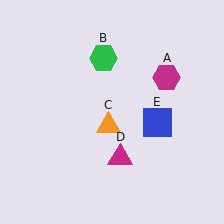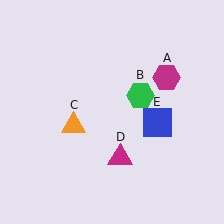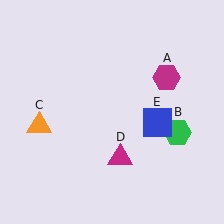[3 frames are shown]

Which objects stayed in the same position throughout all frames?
Magenta hexagon (object A) and magenta triangle (object D) and blue square (object E) remained stationary.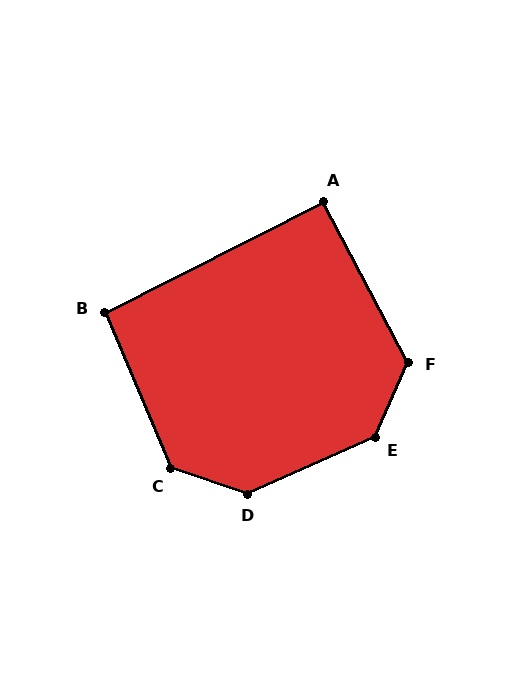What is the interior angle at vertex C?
Approximately 131 degrees (obtuse).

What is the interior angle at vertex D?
Approximately 138 degrees (obtuse).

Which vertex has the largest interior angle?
E, at approximately 138 degrees.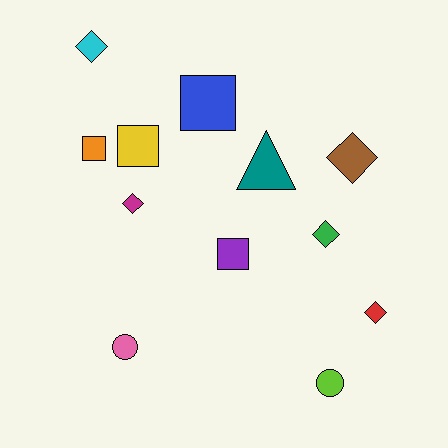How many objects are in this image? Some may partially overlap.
There are 12 objects.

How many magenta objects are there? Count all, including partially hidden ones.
There is 1 magenta object.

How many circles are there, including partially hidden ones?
There are 2 circles.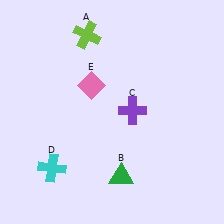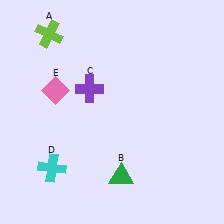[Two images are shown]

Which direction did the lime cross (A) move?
The lime cross (A) moved left.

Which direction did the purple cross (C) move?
The purple cross (C) moved left.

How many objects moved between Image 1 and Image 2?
3 objects moved between the two images.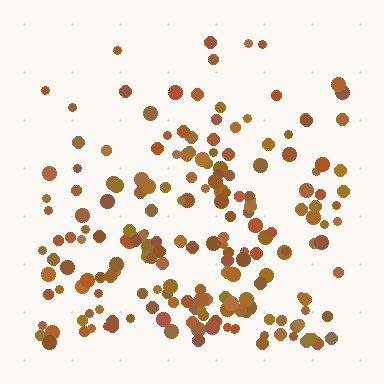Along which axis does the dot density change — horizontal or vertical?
Vertical.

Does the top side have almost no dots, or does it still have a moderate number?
Still a moderate number, just noticeably fewer than the bottom.